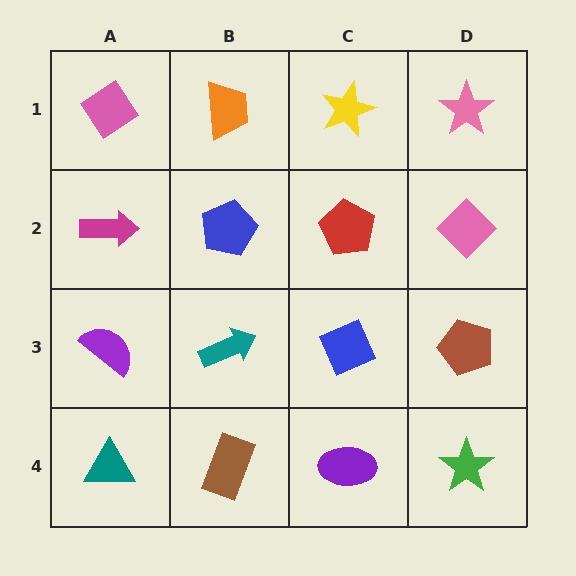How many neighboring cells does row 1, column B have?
3.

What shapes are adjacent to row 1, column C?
A red pentagon (row 2, column C), an orange trapezoid (row 1, column B), a pink star (row 1, column D).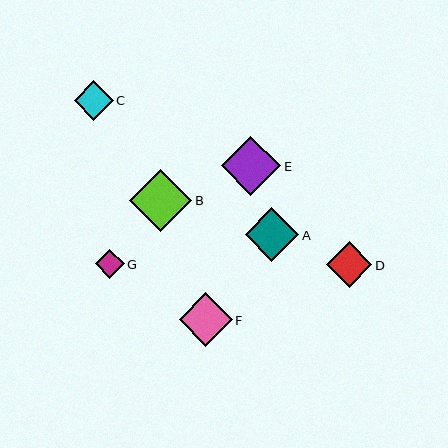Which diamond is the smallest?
Diamond G is the smallest with a size of approximately 29 pixels.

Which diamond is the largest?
Diamond B is the largest with a size of approximately 62 pixels.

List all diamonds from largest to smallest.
From largest to smallest: B, E, A, F, D, C, G.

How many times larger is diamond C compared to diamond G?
Diamond C is approximately 1.4 times the size of diamond G.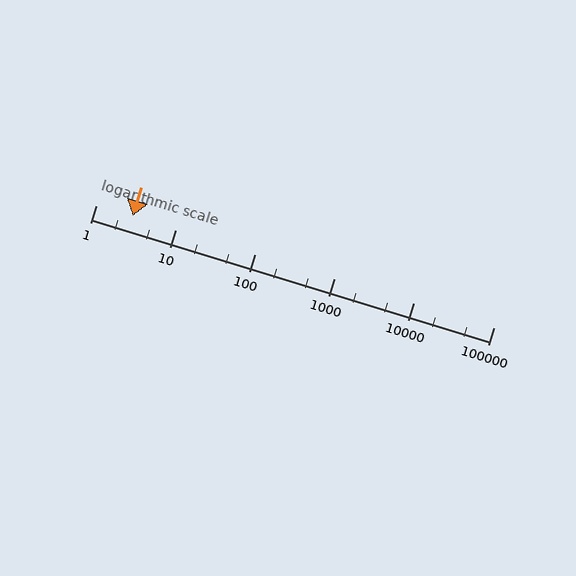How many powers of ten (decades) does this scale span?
The scale spans 5 decades, from 1 to 100000.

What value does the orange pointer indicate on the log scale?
The pointer indicates approximately 2.9.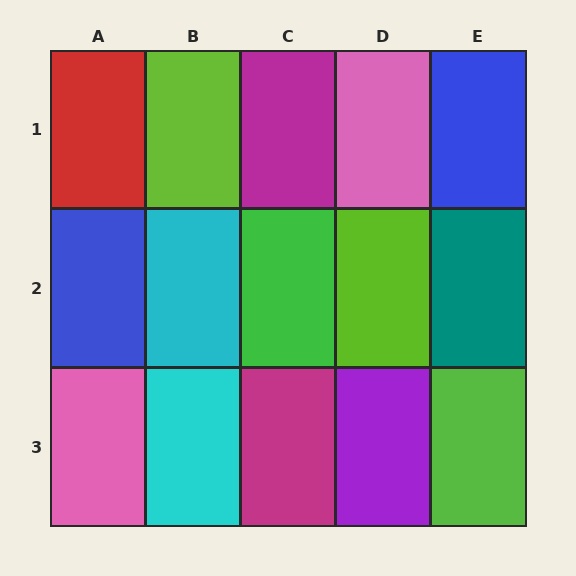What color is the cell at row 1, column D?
Pink.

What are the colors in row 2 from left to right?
Blue, cyan, green, lime, teal.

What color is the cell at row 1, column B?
Lime.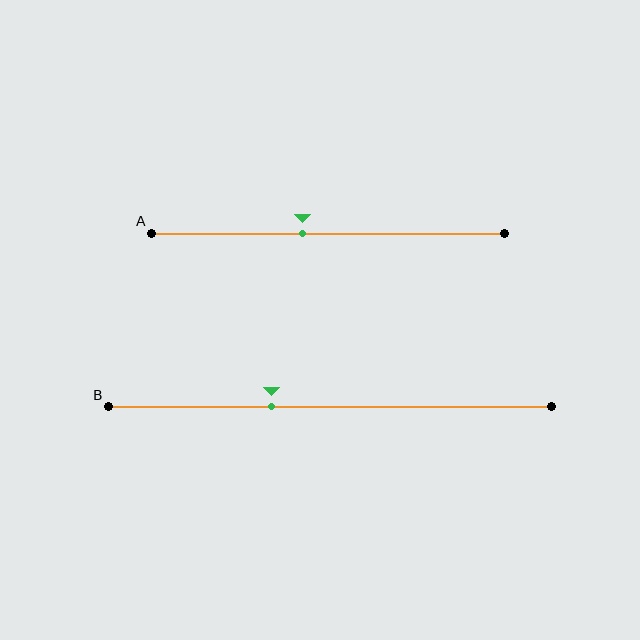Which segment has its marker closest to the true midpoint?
Segment A has its marker closest to the true midpoint.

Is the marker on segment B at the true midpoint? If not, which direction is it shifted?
No, the marker on segment B is shifted to the left by about 13% of the segment length.